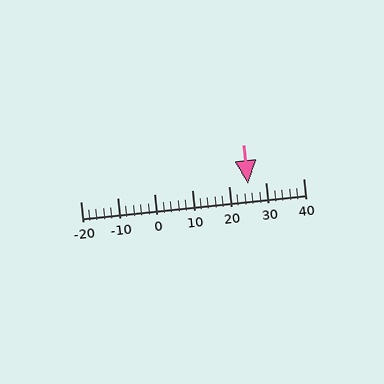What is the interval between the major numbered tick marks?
The major tick marks are spaced 10 units apart.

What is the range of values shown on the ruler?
The ruler shows values from -20 to 40.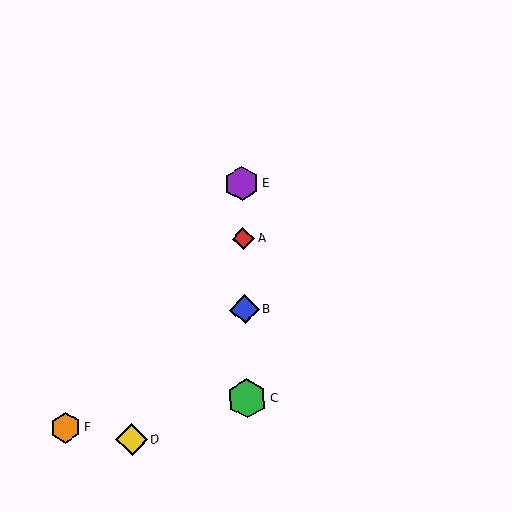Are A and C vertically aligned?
Yes, both are at x≈243.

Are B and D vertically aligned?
No, B is at x≈245 and D is at x≈132.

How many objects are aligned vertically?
4 objects (A, B, C, E) are aligned vertically.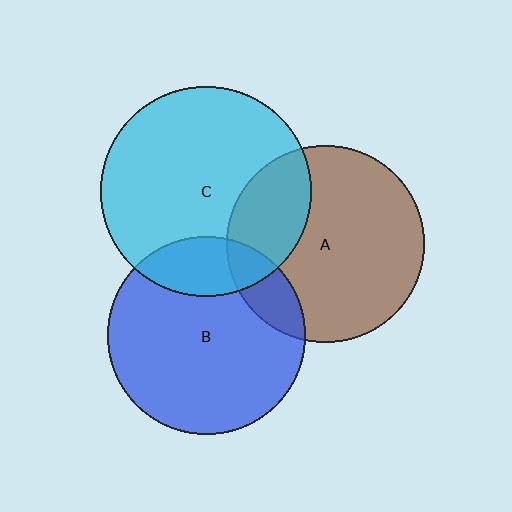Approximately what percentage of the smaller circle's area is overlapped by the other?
Approximately 15%.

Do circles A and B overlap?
Yes.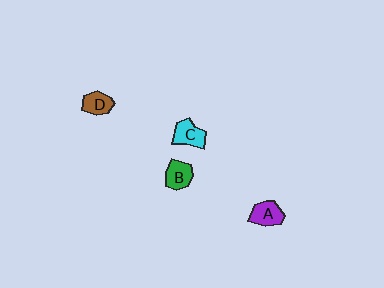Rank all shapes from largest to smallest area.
From largest to smallest: A (purple), C (cyan), B (green), D (brown).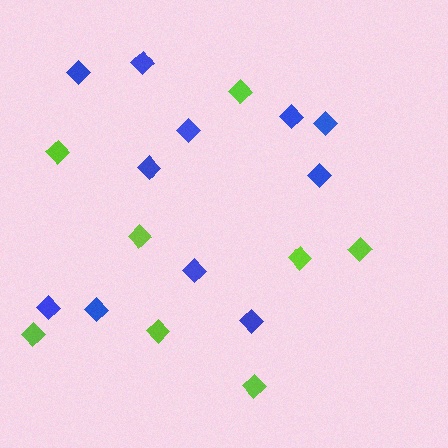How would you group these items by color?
There are 2 groups: one group of blue diamonds (11) and one group of lime diamonds (8).